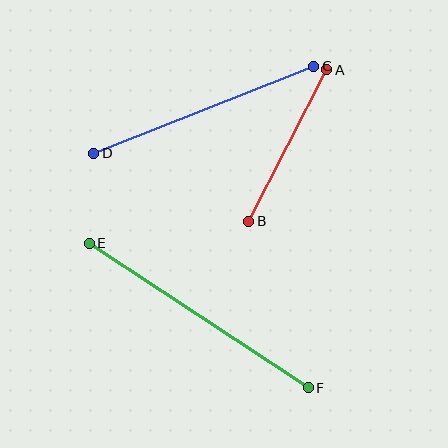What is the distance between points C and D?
The distance is approximately 237 pixels.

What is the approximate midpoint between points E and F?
The midpoint is at approximately (199, 316) pixels.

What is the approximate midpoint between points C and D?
The midpoint is at approximately (204, 110) pixels.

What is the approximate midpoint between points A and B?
The midpoint is at approximately (287, 145) pixels.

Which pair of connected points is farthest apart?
Points E and F are farthest apart.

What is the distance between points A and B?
The distance is approximately 170 pixels.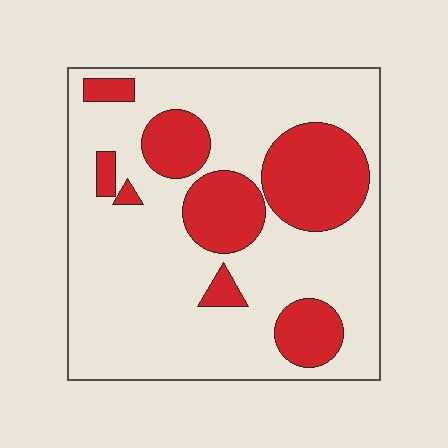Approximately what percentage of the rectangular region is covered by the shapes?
Approximately 25%.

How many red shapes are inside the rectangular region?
8.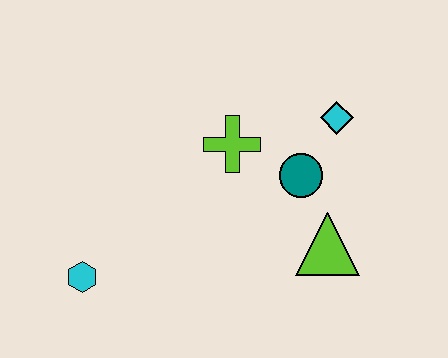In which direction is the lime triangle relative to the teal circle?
The lime triangle is below the teal circle.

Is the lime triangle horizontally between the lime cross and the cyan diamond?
Yes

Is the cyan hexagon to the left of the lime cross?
Yes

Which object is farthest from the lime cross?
The cyan hexagon is farthest from the lime cross.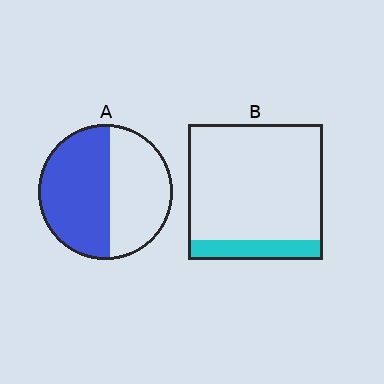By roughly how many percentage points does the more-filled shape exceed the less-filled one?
By roughly 40 percentage points (A over B).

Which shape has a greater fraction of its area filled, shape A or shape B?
Shape A.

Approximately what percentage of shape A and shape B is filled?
A is approximately 55% and B is approximately 15%.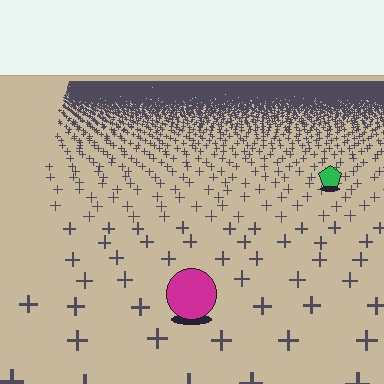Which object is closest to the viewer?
The magenta circle is closest. The texture marks near it are larger and more spread out.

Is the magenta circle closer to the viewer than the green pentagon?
Yes. The magenta circle is closer — you can tell from the texture gradient: the ground texture is coarser near it.